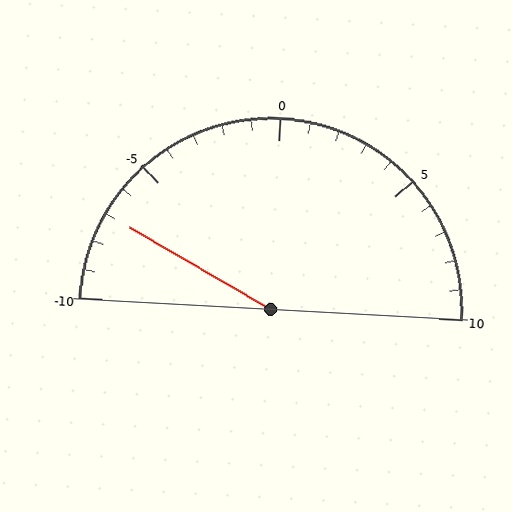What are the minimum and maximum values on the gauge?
The gauge ranges from -10 to 10.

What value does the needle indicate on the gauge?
The needle indicates approximately -7.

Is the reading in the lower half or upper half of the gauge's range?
The reading is in the lower half of the range (-10 to 10).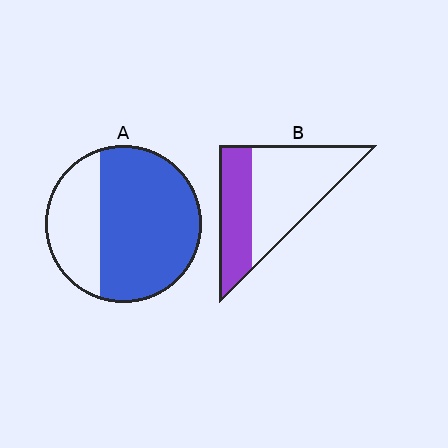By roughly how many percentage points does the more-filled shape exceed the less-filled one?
By roughly 30 percentage points (A over B).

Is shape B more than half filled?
No.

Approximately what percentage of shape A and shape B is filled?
A is approximately 70% and B is approximately 35%.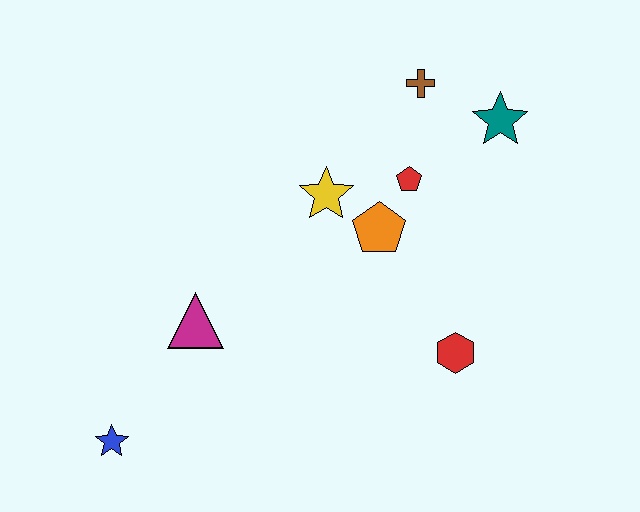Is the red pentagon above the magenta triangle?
Yes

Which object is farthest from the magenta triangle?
The teal star is farthest from the magenta triangle.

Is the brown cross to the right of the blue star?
Yes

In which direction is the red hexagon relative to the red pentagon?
The red hexagon is below the red pentagon.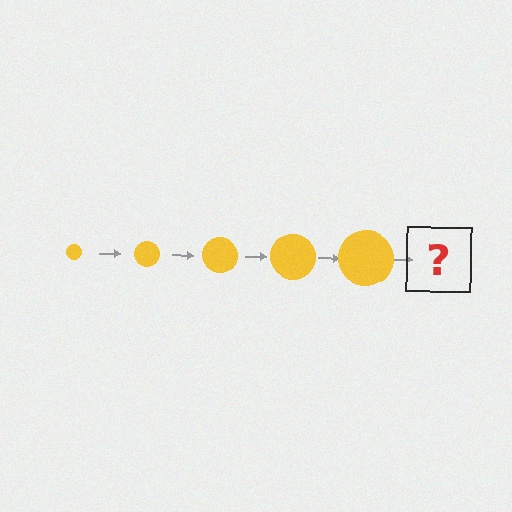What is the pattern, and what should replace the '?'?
The pattern is that the circle gets progressively larger each step. The '?' should be a yellow circle, larger than the previous one.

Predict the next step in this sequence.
The next step is a yellow circle, larger than the previous one.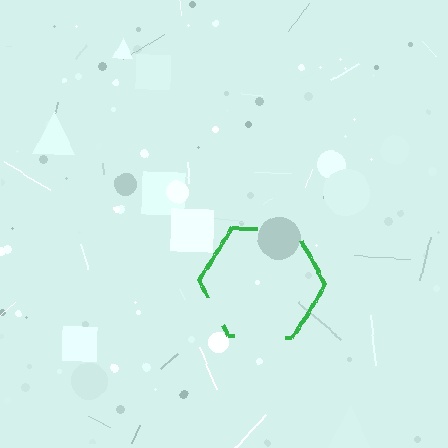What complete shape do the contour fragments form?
The contour fragments form a hexagon.